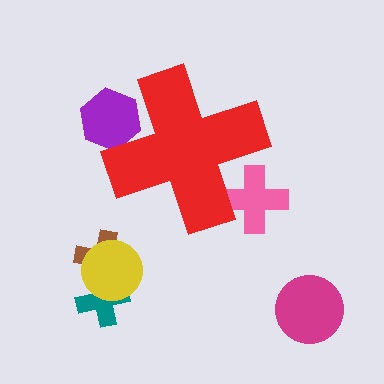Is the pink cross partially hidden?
Yes, the pink cross is partially hidden behind the red cross.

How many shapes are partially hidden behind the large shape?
2 shapes are partially hidden.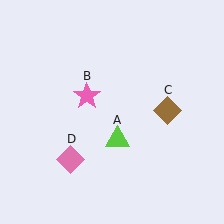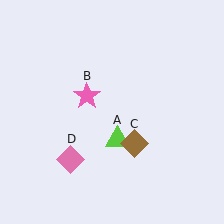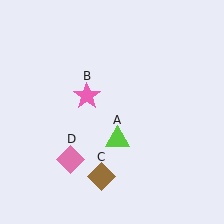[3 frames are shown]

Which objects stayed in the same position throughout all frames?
Lime triangle (object A) and pink star (object B) and pink diamond (object D) remained stationary.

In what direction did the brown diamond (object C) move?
The brown diamond (object C) moved down and to the left.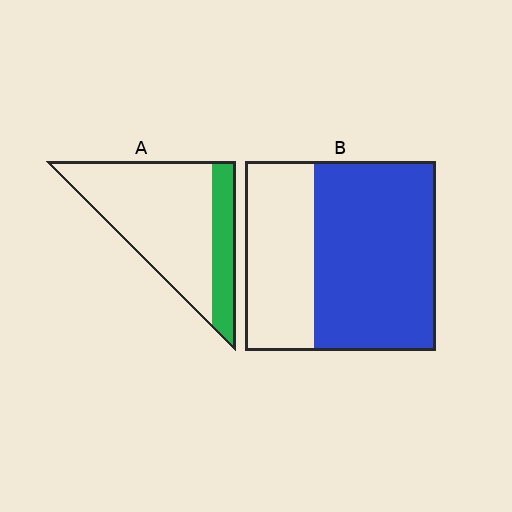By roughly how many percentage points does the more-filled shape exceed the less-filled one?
By roughly 40 percentage points (B over A).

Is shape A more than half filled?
No.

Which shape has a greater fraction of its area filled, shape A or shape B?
Shape B.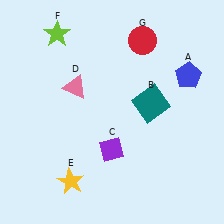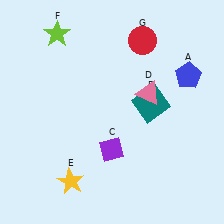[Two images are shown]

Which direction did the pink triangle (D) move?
The pink triangle (D) moved right.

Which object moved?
The pink triangle (D) moved right.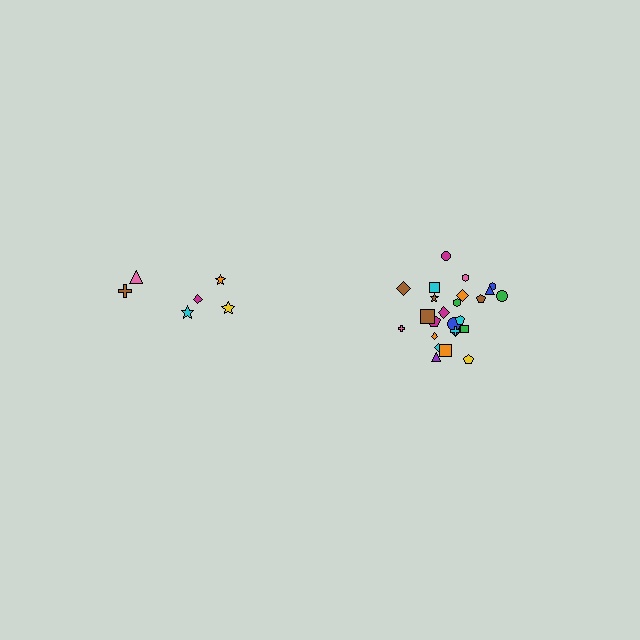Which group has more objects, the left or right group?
The right group.